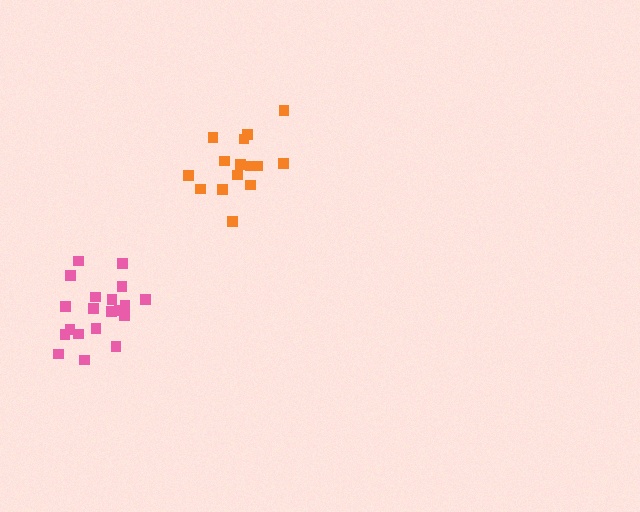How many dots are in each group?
Group 1: 15 dots, Group 2: 20 dots (35 total).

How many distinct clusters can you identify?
There are 2 distinct clusters.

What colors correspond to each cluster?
The clusters are colored: orange, pink.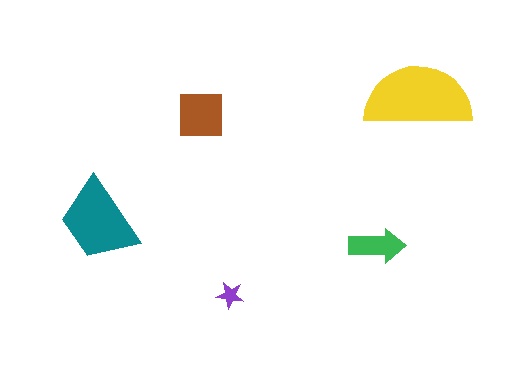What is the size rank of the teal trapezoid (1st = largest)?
2nd.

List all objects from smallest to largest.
The purple star, the green arrow, the brown square, the teal trapezoid, the yellow semicircle.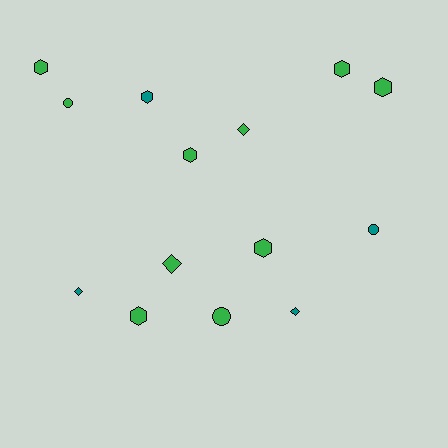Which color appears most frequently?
Green, with 10 objects.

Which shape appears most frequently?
Hexagon, with 7 objects.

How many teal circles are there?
There is 1 teal circle.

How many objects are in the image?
There are 14 objects.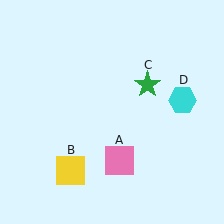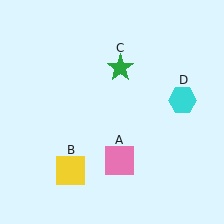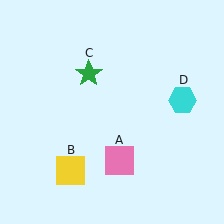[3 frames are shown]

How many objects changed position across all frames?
1 object changed position: green star (object C).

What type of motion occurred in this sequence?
The green star (object C) rotated counterclockwise around the center of the scene.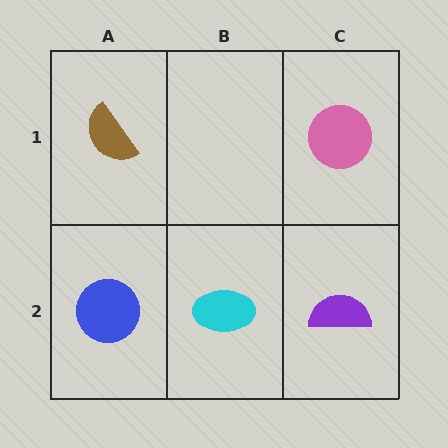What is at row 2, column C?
A purple semicircle.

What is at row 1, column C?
A pink circle.